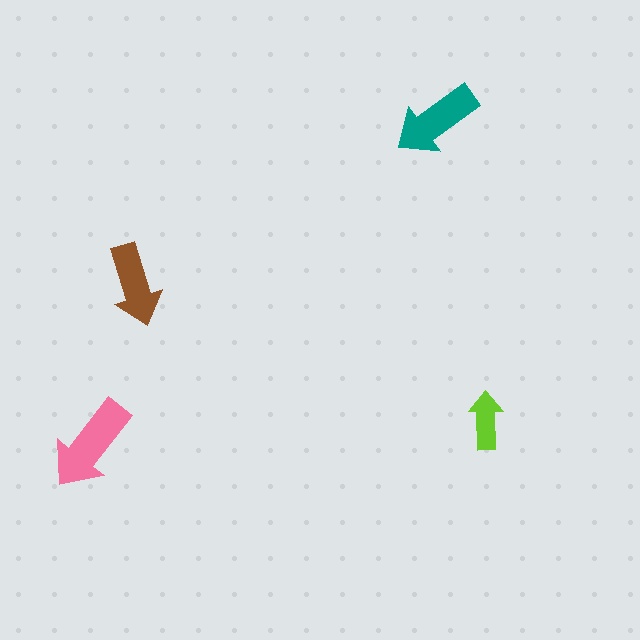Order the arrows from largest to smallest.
the pink one, the teal one, the brown one, the lime one.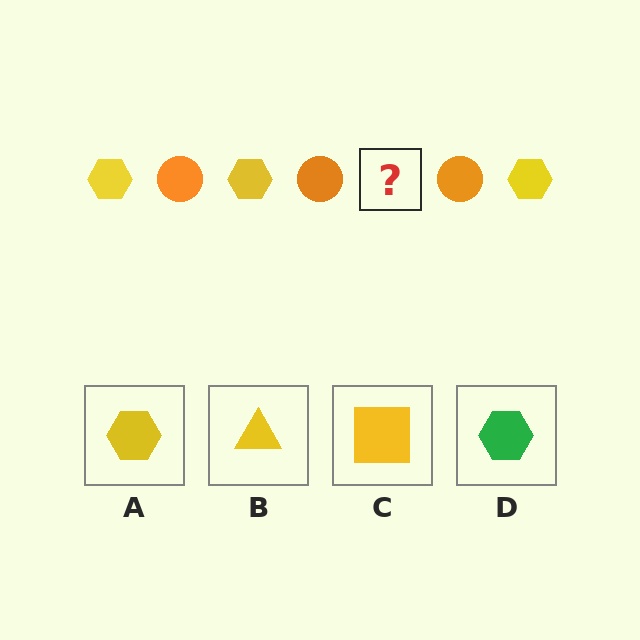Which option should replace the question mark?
Option A.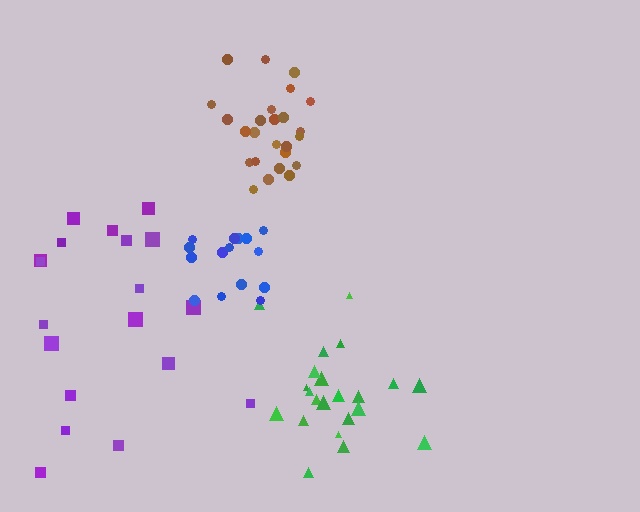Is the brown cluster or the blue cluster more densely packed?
Blue.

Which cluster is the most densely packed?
Blue.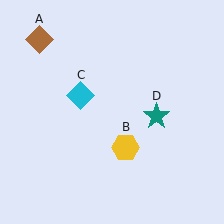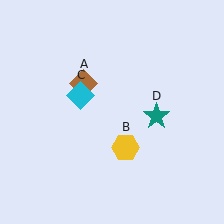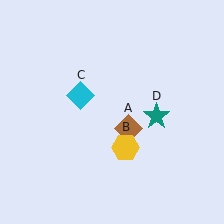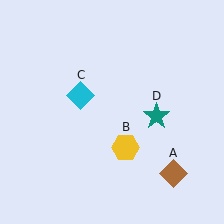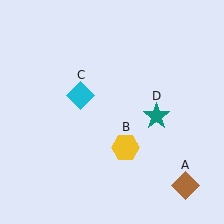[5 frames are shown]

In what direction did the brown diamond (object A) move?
The brown diamond (object A) moved down and to the right.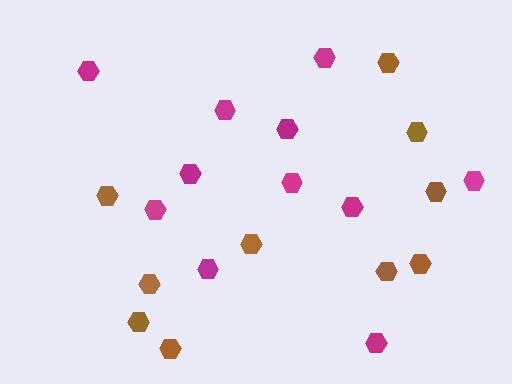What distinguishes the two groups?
There are 2 groups: one group of magenta hexagons (11) and one group of brown hexagons (10).